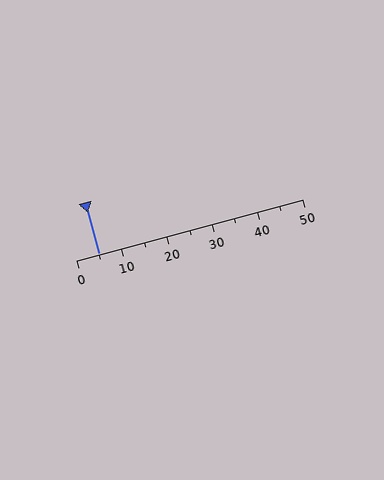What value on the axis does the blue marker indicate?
The marker indicates approximately 5.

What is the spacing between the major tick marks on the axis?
The major ticks are spaced 10 apart.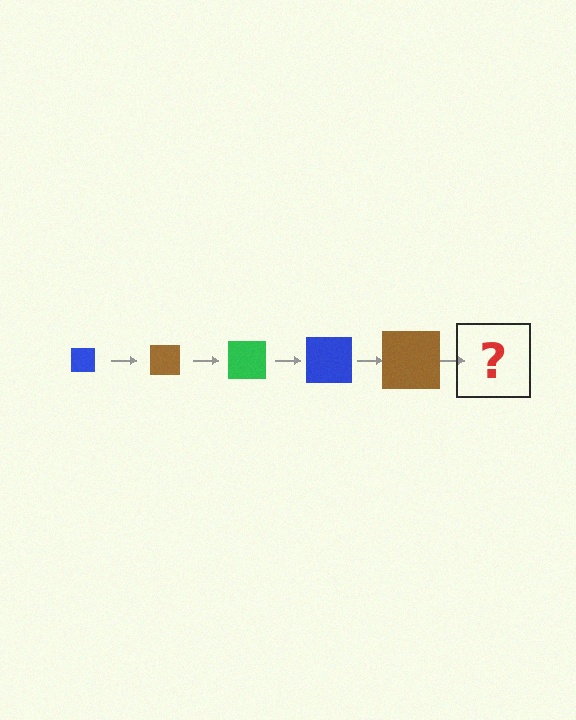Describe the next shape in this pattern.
It should be a green square, larger than the previous one.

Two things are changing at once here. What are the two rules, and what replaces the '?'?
The two rules are that the square grows larger each step and the color cycles through blue, brown, and green. The '?' should be a green square, larger than the previous one.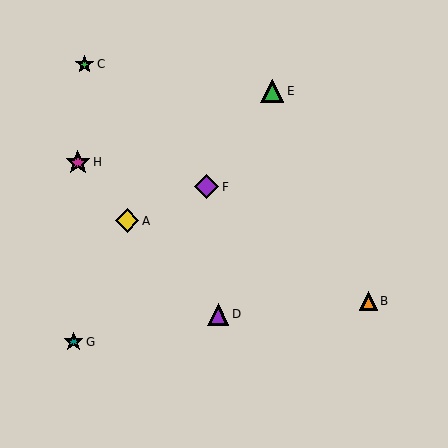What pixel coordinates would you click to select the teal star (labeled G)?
Click at (74, 342) to select the teal star G.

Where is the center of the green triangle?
The center of the green triangle is at (272, 91).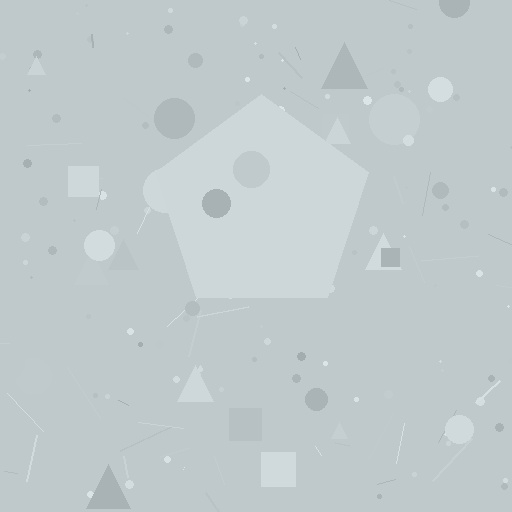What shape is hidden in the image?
A pentagon is hidden in the image.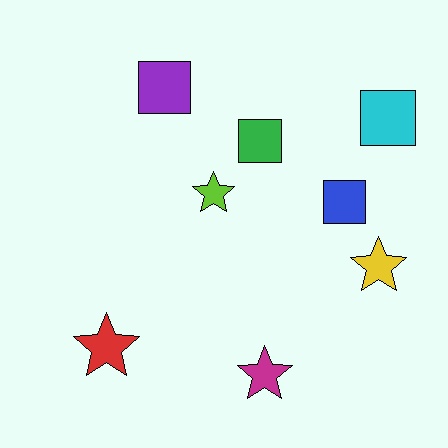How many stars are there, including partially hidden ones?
There are 4 stars.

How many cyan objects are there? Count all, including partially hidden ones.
There is 1 cyan object.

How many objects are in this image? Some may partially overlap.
There are 8 objects.